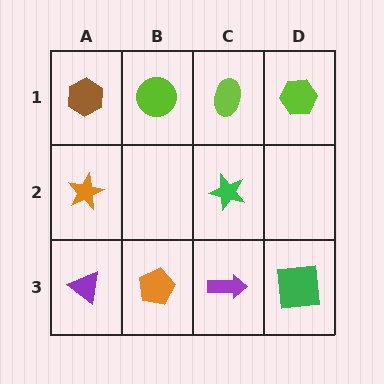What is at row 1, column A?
A brown hexagon.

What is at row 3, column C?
A purple arrow.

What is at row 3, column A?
A purple triangle.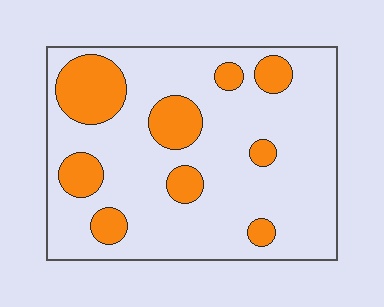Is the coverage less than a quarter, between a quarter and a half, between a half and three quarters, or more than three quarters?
Less than a quarter.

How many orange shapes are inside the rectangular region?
9.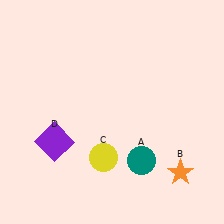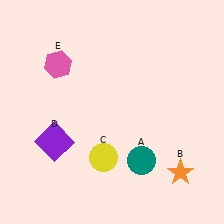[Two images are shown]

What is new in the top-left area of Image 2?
A pink hexagon (E) was added in the top-left area of Image 2.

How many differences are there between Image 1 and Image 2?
There is 1 difference between the two images.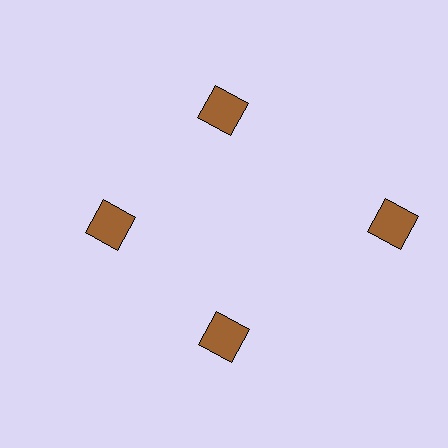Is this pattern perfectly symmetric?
No. The 4 brown squares are arranged in a ring, but one element near the 3 o'clock position is pushed outward from the center, breaking the 4-fold rotational symmetry.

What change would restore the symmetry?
The symmetry would be restored by moving it inward, back onto the ring so that all 4 squares sit at equal angles and equal distance from the center.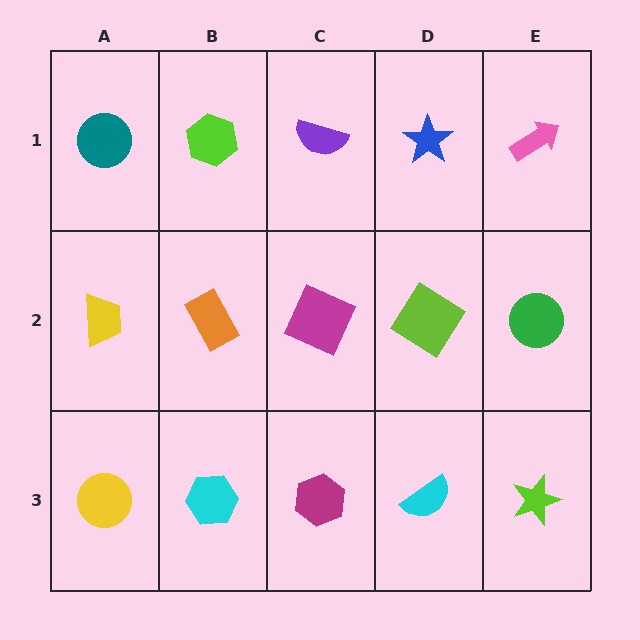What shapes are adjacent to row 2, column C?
A purple semicircle (row 1, column C), a magenta hexagon (row 3, column C), an orange rectangle (row 2, column B), a lime diamond (row 2, column D).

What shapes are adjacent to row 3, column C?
A magenta square (row 2, column C), a cyan hexagon (row 3, column B), a cyan semicircle (row 3, column D).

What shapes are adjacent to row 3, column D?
A lime diamond (row 2, column D), a magenta hexagon (row 3, column C), a lime star (row 3, column E).